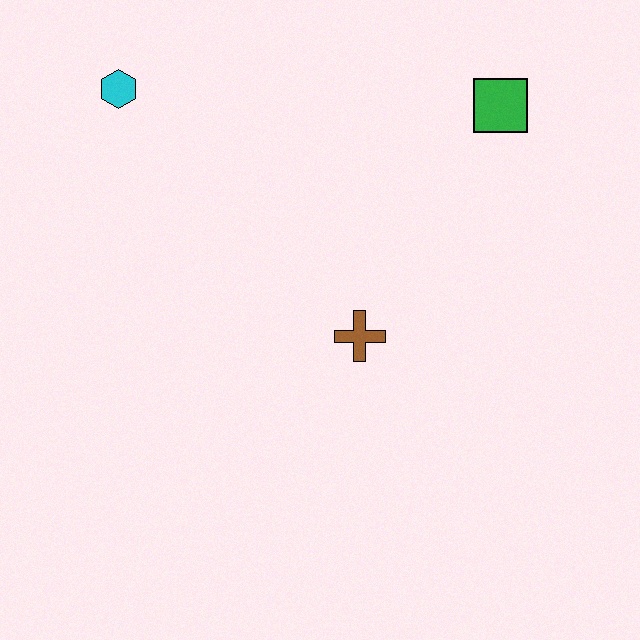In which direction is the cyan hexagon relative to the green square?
The cyan hexagon is to the left of the green square.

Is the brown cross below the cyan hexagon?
Yes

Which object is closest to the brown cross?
The green square is closest to the brown cross.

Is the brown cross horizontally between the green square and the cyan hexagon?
Yes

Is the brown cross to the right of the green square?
No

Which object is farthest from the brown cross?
The cyan hexagon is farthest from the brown cross.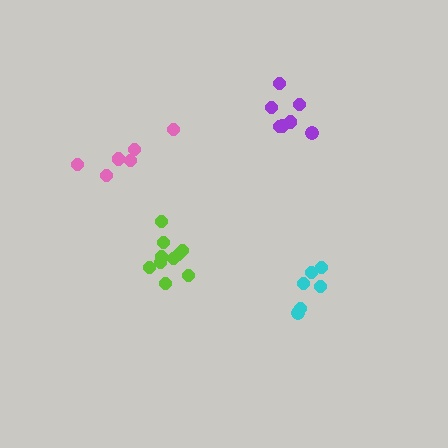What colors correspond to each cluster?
The clusters are colored: purple, pink, cyan, lime.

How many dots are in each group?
Group 1: 7 dots, Group 2: 6 dots, Group 3: 6 dots, Group 4: 10 dots (29 total).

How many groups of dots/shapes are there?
There are 4 groups.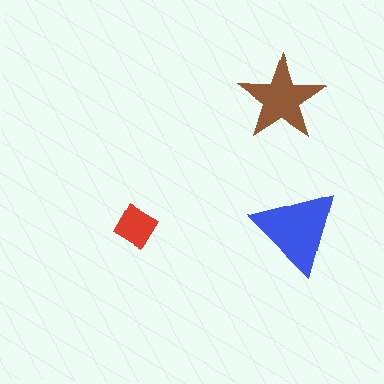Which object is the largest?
The blue triangle.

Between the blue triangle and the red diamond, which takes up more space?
The blue triangle.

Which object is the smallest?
The red diamond.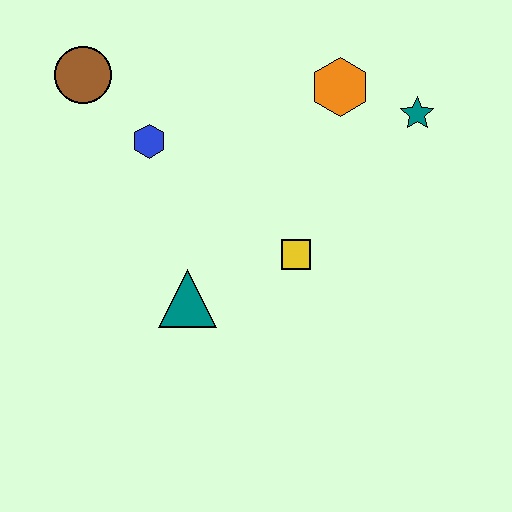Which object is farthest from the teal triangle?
The teal star is farthest from the teal triangle.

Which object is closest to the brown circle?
The blue hexagon is closest to the brown circle.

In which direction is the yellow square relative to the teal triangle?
The yellow square is to the right of the teal triangle.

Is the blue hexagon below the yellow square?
No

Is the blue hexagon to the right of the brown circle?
Yes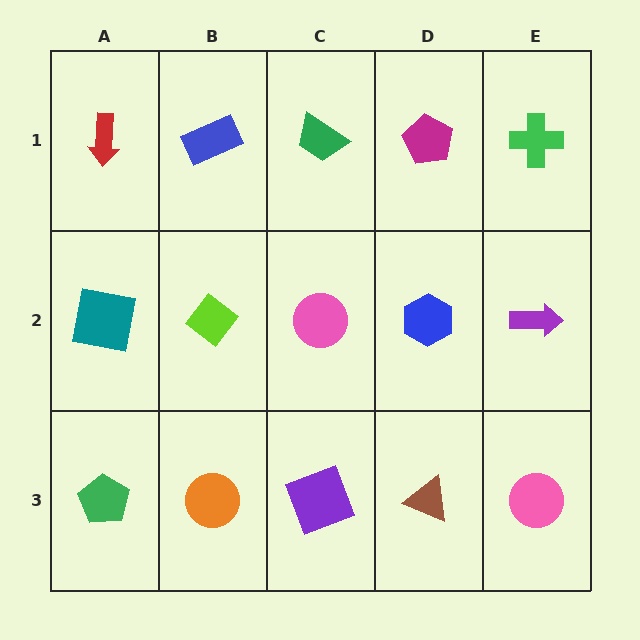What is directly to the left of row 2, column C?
A lime diamond.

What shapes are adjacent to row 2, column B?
A blue rectangle (row 1, column B), an orange circle (row 3, column B), a teal square (row 2, column A), a pink circle (row 2, column C).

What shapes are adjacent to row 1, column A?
A teal square (row 2, column A), a blue rectangle (row 1, column B).